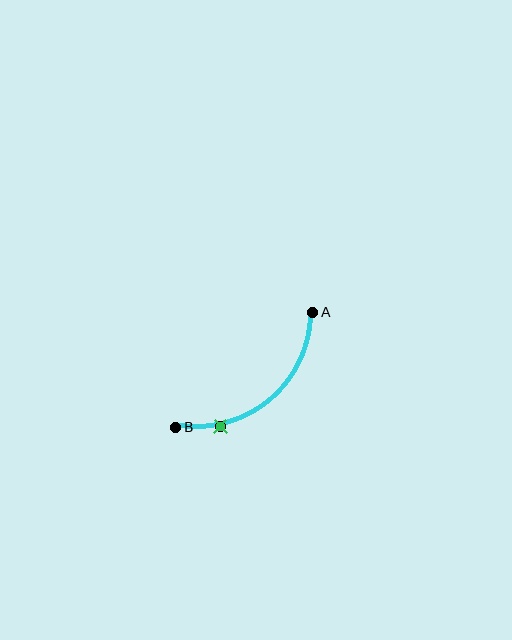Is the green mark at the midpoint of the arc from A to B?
No. The green mark lies on the arc but is closer to endpoint B. The arc midpoint would be at the point on the curve equidistant along the arc from both A and B.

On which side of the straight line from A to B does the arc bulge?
The arc bulges below and to the right of the straight line connecting A and B.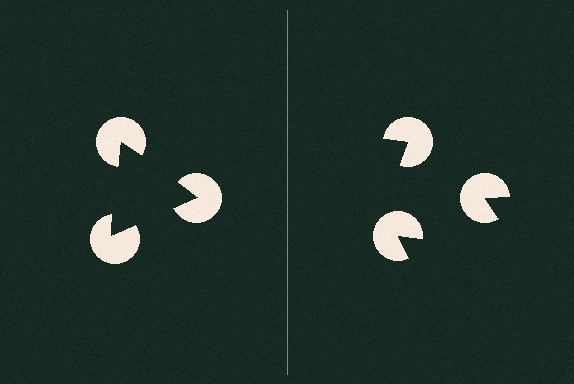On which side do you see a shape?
An illusory triangle appears on the left side. On the right side the wedge cuts are rotated, so no coherent shape forms.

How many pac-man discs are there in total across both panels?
6 — 3 on each side.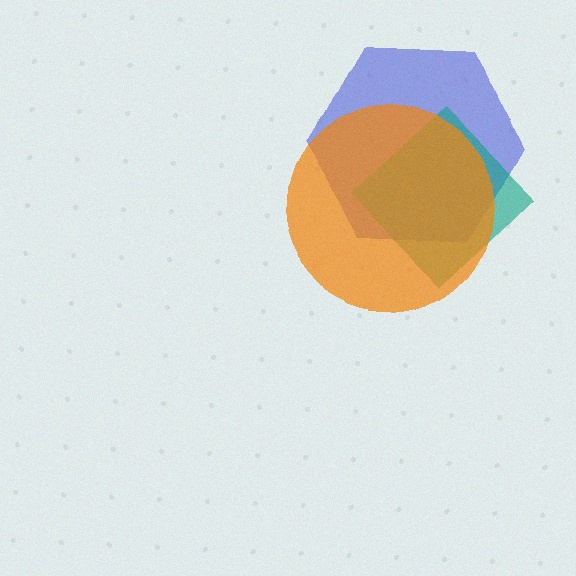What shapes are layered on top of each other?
The layered shapes are: a blue hexagon, a teal diamond, an orange circle.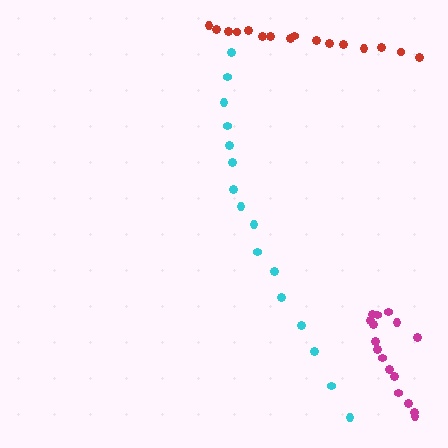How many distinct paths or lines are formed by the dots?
There are 3 distinct paths.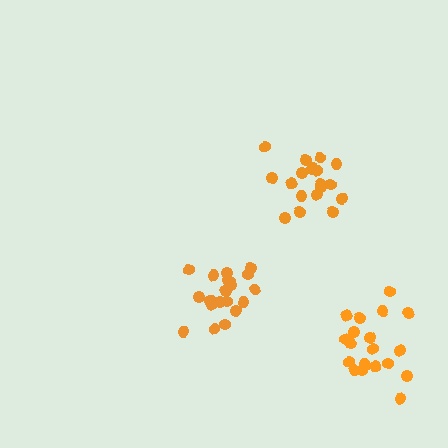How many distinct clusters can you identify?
There are 3 distinct clusters.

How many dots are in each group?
Group 1: 19 dots, Group 2: 21 dots, Group 3: 20 dots (60 total).